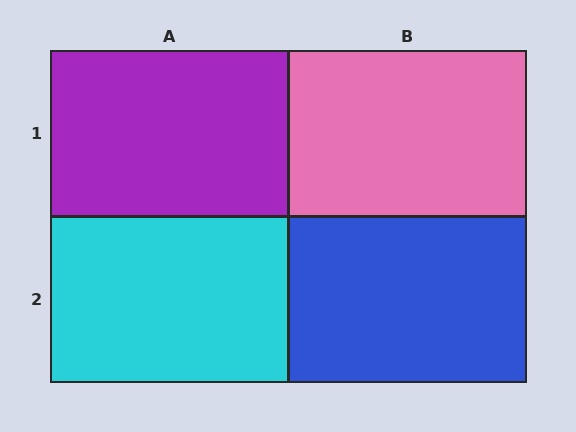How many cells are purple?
1 cell is purple.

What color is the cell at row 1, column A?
Purple.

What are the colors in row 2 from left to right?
Cyan, blue.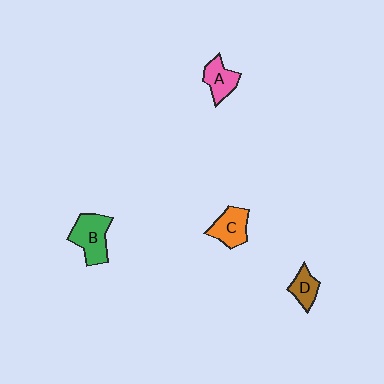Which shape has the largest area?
Shape B (green).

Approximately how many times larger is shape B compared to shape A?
Approximately 1.4 times.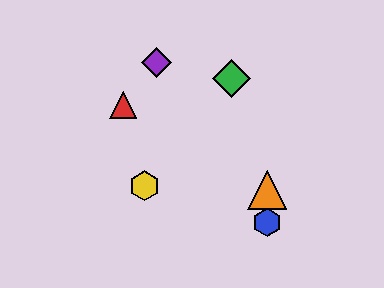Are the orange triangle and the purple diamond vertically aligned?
No, the orange triangle is at x≈267 and the purple diamond is at x≈156.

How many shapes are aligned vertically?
2 shapes (the blue hexagon, the orange triangle) are aligned vertically.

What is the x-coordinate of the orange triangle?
The orange triangle is at x≈267.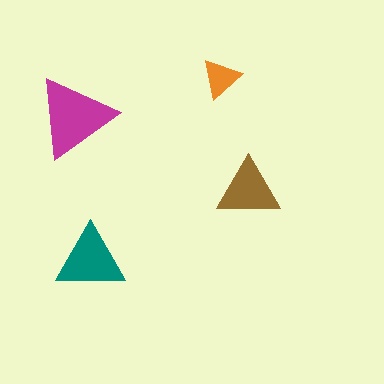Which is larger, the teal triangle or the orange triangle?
The teal one.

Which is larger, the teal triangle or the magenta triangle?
The magenta one.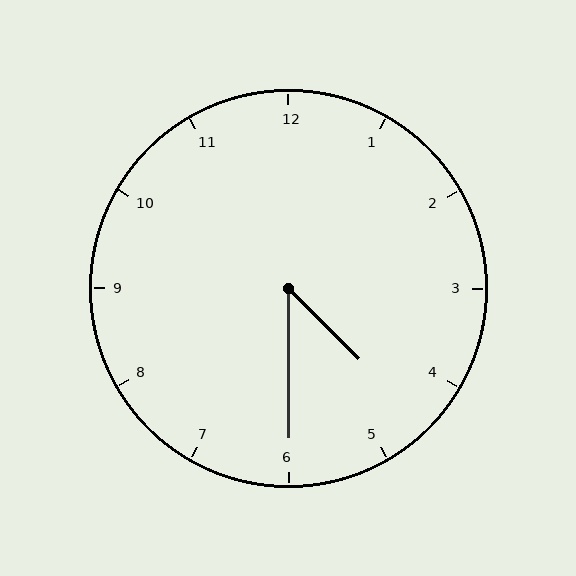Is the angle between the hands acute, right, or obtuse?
It is acute.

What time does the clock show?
4:30.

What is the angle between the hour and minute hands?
Approximately 45 degrees.